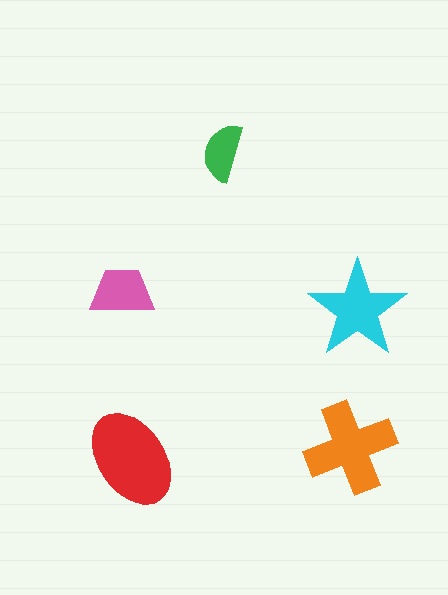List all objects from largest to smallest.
The red ellipse, the orange cross, the cyan star, the pink trapezoid, the green semicircle.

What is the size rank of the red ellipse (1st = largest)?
1st.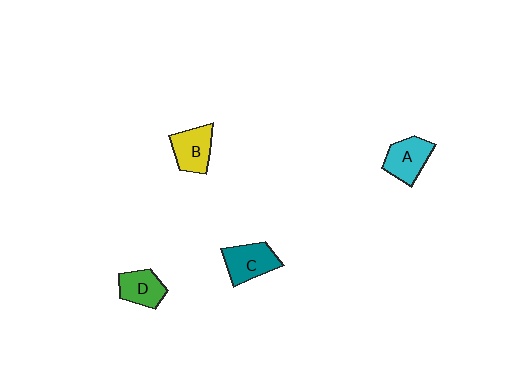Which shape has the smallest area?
Shape D (green).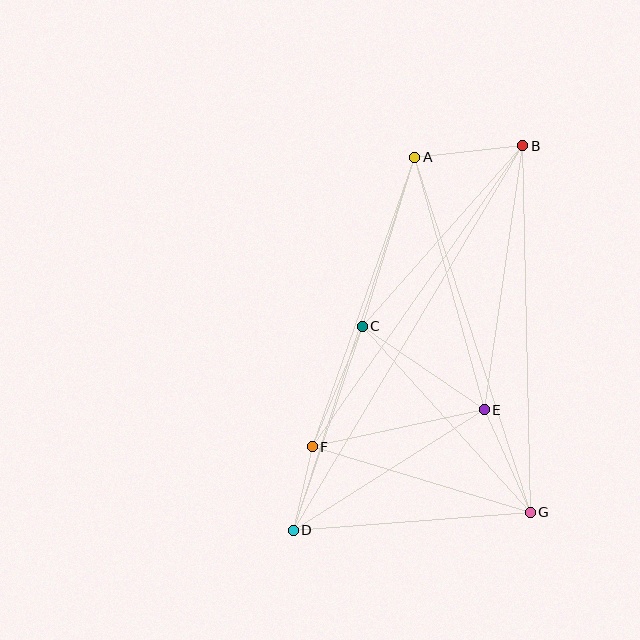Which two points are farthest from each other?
Points B and D are farthest from each other.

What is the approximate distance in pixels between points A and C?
The distance between A and C is approximately 177 pixels.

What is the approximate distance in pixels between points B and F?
The distance between B and F is approximately 367 pixels.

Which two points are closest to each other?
Points D and F are closest to each other.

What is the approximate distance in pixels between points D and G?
The distance between D and G is approximately 238 pixels.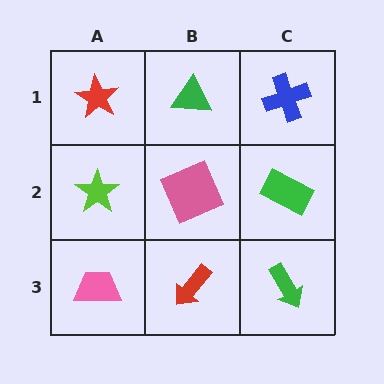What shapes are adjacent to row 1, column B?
A pink square (row 2, column B), a red star (row 1, column A), a blue cross (row 1, column C).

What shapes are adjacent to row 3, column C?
A green rectangle (row 2, column C), a red arrow (row 3, column B).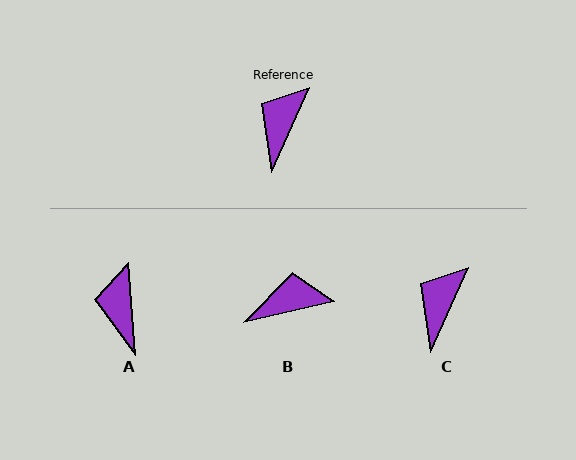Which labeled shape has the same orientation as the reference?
C.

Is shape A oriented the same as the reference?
No, it is off by about 29 degrees.